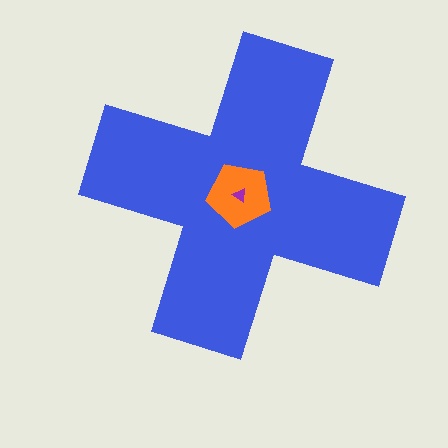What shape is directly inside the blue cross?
The orange pentagon.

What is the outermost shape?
The blue cross.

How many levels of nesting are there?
3.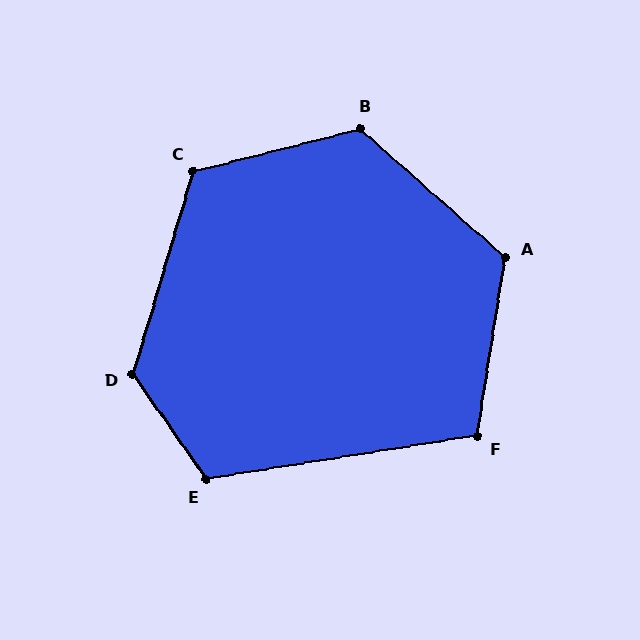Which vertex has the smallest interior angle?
F, at approximately 108 degrees.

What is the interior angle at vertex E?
Approximately 116 degrees (obtuse).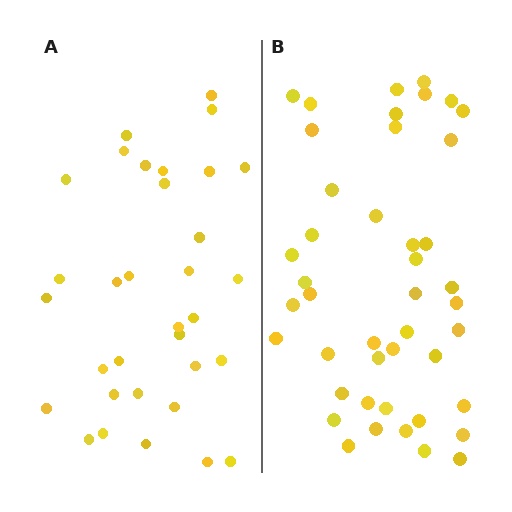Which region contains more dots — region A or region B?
Region B (the right region) has more dots.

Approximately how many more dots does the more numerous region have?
Region B has roughly 12 or so more dots than region A.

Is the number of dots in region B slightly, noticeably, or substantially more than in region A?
Region B has noticeably more, but not dramatically so. The ratio is roughly 1.3 to 1.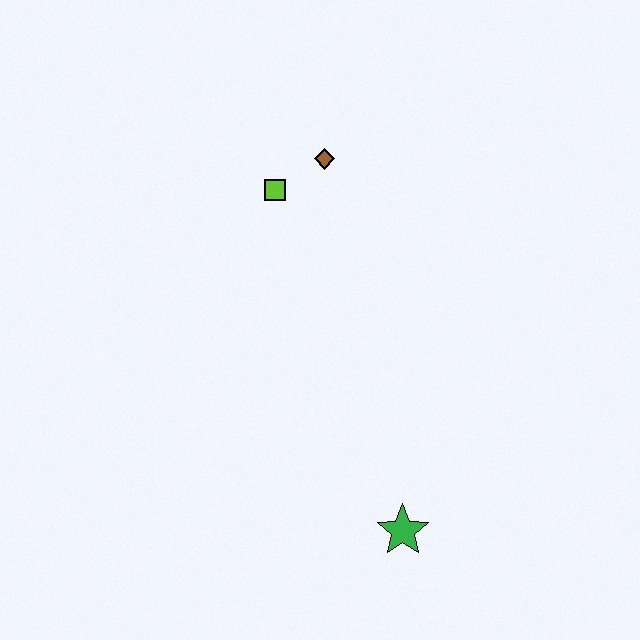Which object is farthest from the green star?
The brown diamond is farthest from the green star.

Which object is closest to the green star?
The lime square is closest to the green star.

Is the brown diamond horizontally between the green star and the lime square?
Yes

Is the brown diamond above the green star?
Yes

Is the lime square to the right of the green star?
No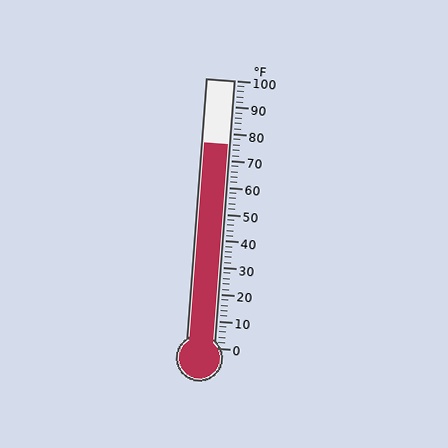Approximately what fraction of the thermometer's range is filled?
The thermometer is filled to approximately 75% of its range.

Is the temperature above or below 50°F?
The temperature is above 50°F.